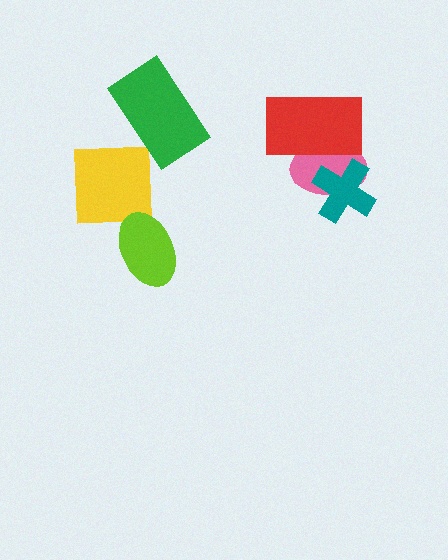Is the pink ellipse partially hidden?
Yes, it is partially covered by another shape.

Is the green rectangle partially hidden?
No, no other shape covers it.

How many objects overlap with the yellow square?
0 objects overlap with the yellow square.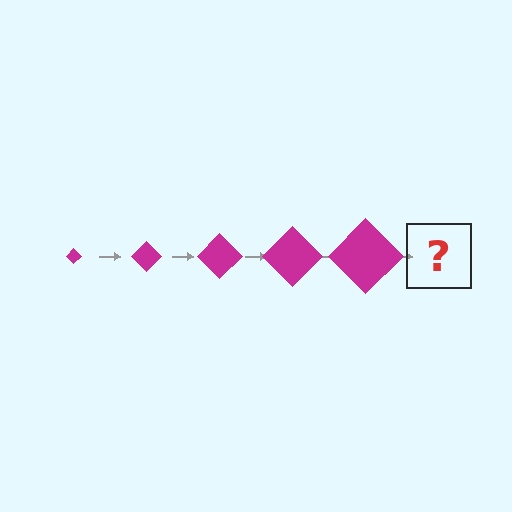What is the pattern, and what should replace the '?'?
The pattern is that the diamond gets progressively larger each step. The '?' should be a magenta diamond, larger than the previous one.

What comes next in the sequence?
The next element should be a magenta diamond, larger than the previous one.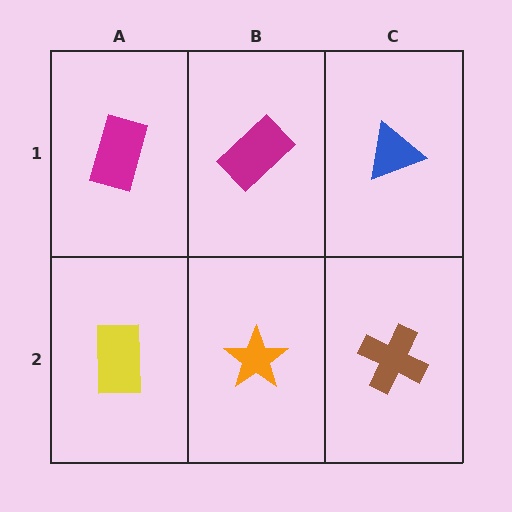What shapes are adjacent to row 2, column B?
A magenta rectangle (row 1, column B), a yellow rectangle (row 2, column A), a brown cross (row 2, column C).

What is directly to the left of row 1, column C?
A magenta rectangle.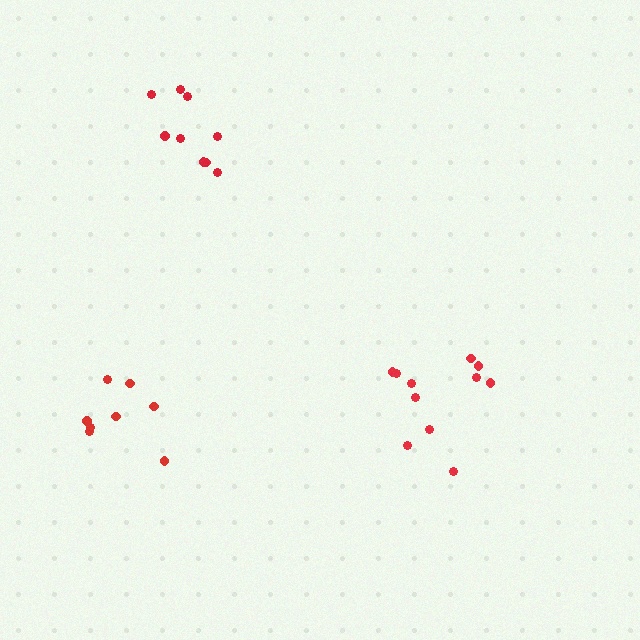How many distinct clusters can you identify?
There are 3 distinct clusters.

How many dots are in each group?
Group 1: 11 dots, Group 2: 9 dots, Group 3: 8 dots (28 total).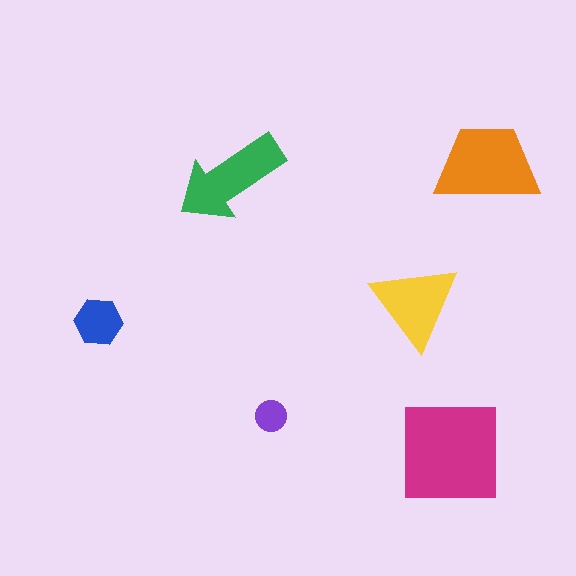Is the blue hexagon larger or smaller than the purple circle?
Larger.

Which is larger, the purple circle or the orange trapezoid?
The orange trapezoid.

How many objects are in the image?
There are 6 objects in the image.